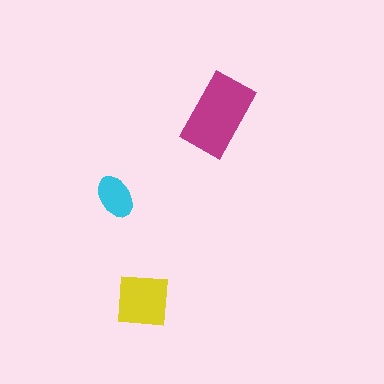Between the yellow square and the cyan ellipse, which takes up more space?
The yellow square.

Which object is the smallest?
The cyan ellipse.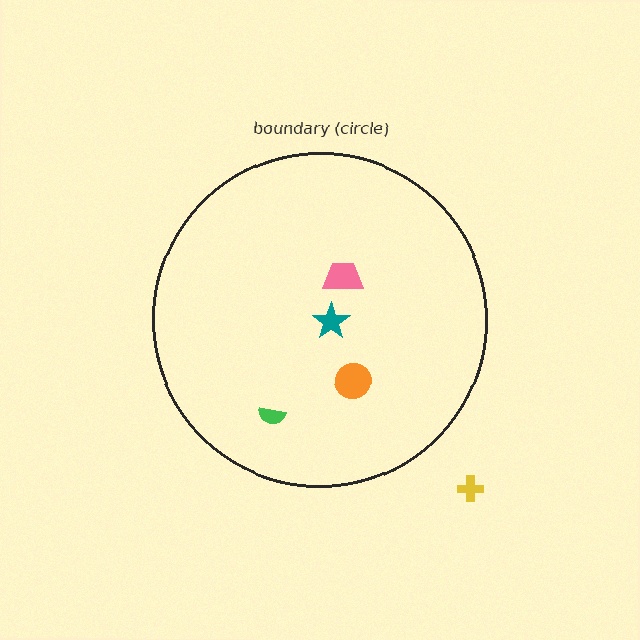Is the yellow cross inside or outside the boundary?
Outside.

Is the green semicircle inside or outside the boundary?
Inside.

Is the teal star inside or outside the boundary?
Inside.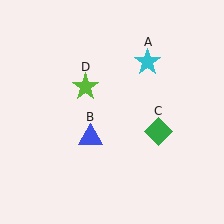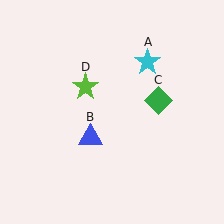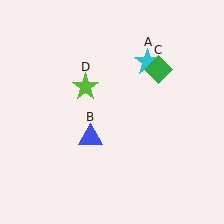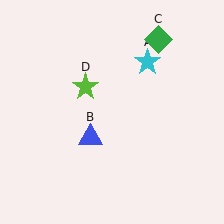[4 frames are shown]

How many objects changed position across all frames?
1 object changed position: green diamond (object C).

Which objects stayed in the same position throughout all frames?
Cyan star (object A) and blue triangle (object B) and lime star (object D) remained stationary.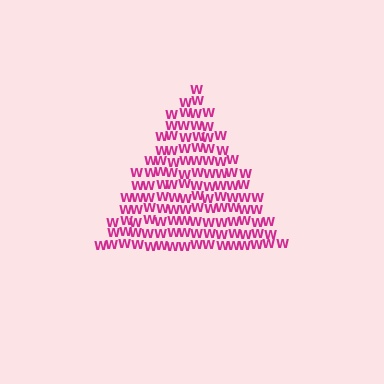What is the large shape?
The large shape is a triangle.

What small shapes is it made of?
It is made of small letter W's.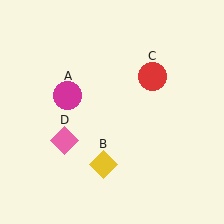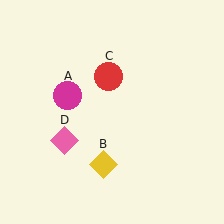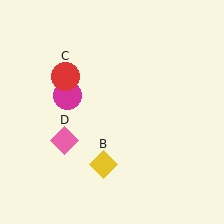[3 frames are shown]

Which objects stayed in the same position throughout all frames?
Magenta circle (object A) and yellow diamond (object B) and pink diamond (object D) remained stationary.